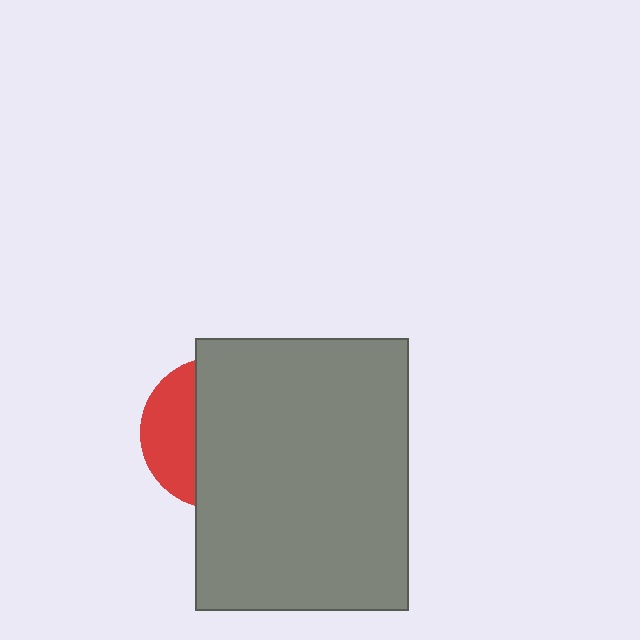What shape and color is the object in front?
The object in front is a gray rectangle.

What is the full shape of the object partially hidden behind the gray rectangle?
The partially hidden object is a red circle.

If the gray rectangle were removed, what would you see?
You would see the complete red circle.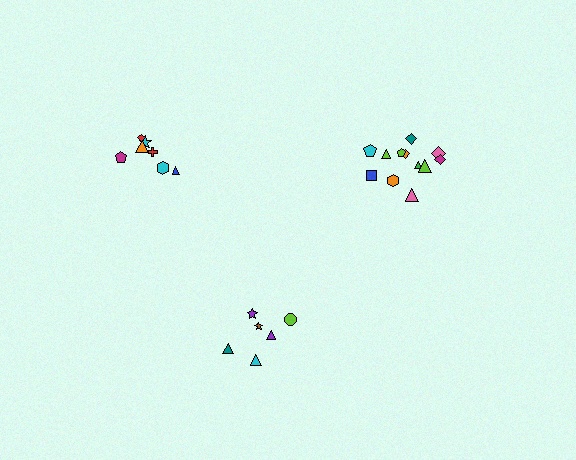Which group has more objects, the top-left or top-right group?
The top-right group.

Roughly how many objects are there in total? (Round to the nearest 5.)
Roughly 25 objects in total.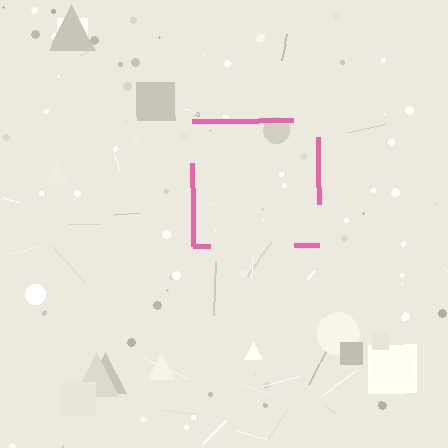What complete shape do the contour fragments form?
The contour fragments form a square.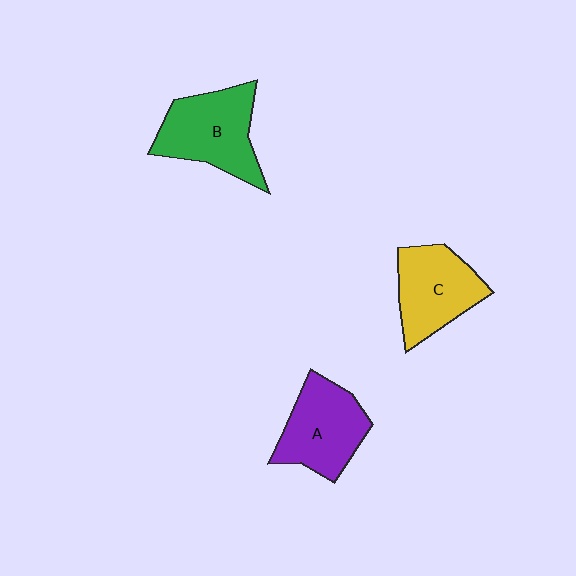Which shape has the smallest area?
Shape C (yellow).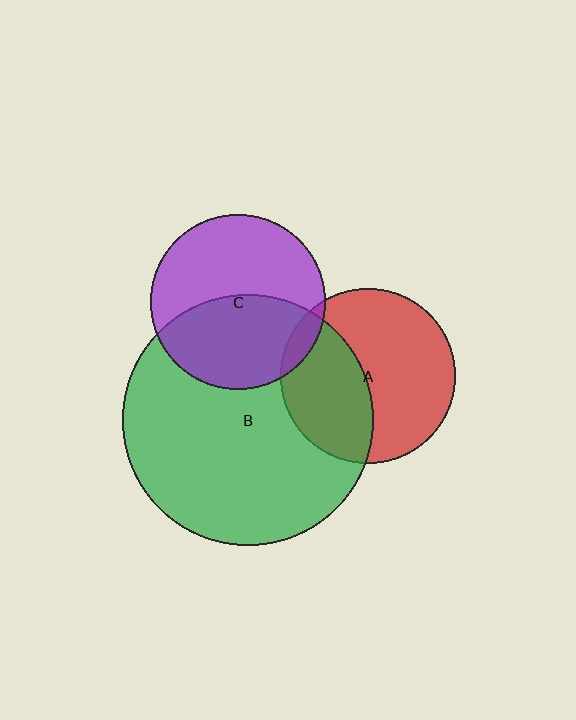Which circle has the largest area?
Circle B (green).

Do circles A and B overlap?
Yes.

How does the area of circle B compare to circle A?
Approximately 2.1 times.